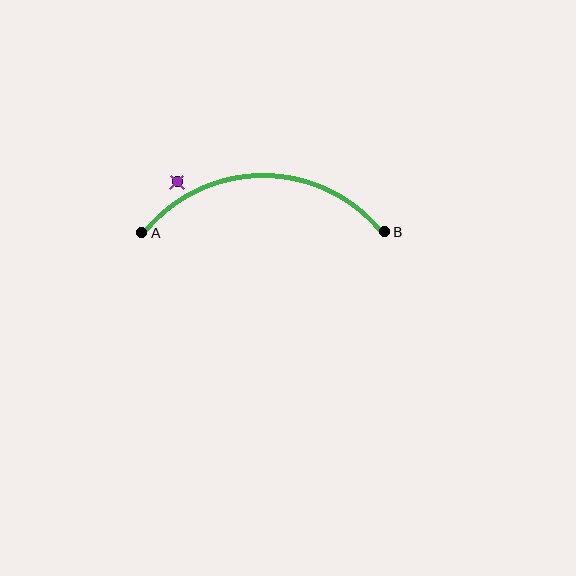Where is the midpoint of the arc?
The arc midpoint is the point on the curve farthest from the straight line joining A and B. It sits above that line.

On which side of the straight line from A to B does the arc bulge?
The arc bulges above the straight line connecting A and B.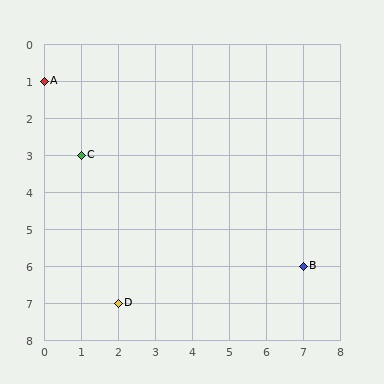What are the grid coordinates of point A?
Point A is at grid coordinates (0, 1).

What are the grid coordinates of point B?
Point B is at grid coordinates (7, 6).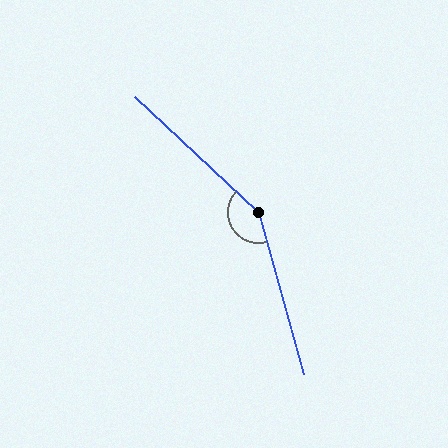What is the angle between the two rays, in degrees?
Approximately 148 degrees.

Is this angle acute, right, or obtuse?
It is obtuse.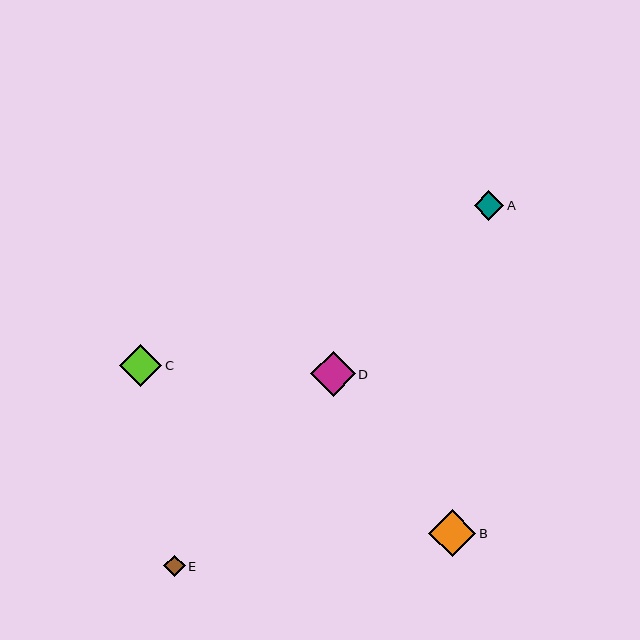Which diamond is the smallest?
Diamond E is the smallest with a size of approximately 22 pixels.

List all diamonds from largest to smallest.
From largest to smallest: B, D, C, A, E.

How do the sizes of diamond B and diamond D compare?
Diamond B and diamond D are approximately the same size.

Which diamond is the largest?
Diamond B is the largest with a size of approximately 47 pixels.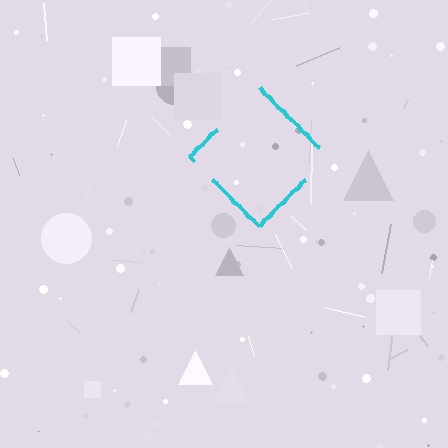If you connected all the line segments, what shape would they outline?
They would outline a diamond.